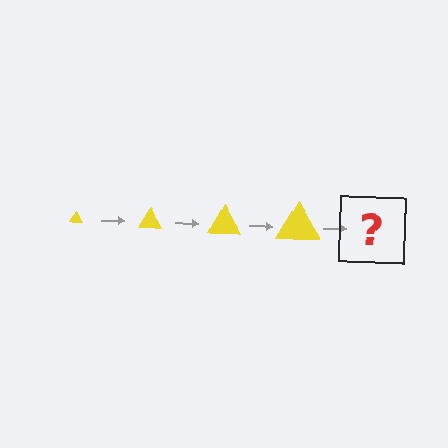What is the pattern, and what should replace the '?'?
The pattern is that the triangle gets progressively larger each step. The '?' should be a yellow triangle, larger than the previous one.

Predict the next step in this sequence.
The next step is a yellow triangle, larger than the previous one.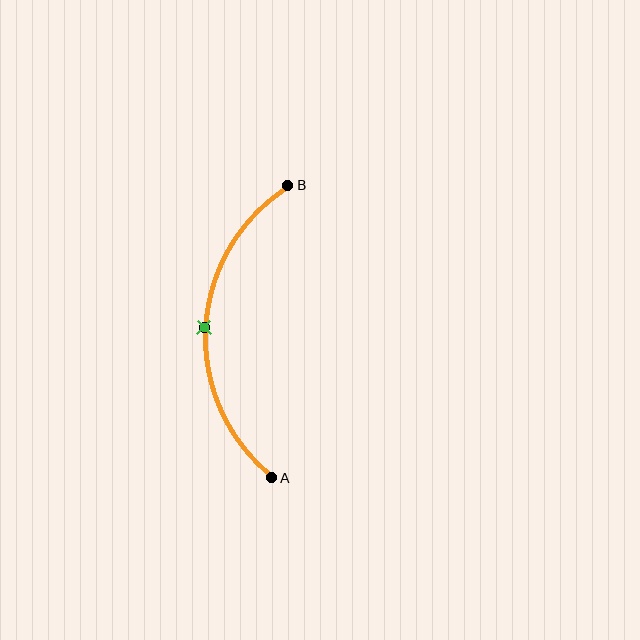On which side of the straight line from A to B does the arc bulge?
The arc bulges to the left of the straight line connecting A and B.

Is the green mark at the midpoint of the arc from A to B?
Yes. The green mark lies on the arc at equal arc-length from both A and B — it is the arc midpoint.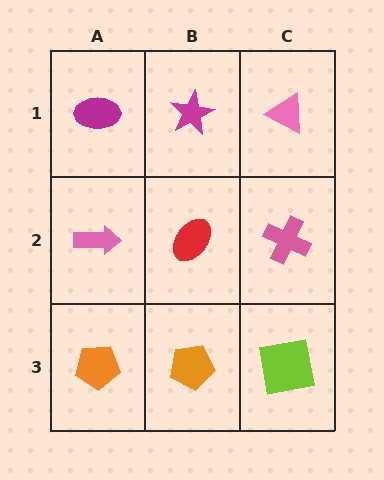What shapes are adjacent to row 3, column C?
A pink cross (row 2, column C), an orange pentagon (row 3, column B).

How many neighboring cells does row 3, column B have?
3.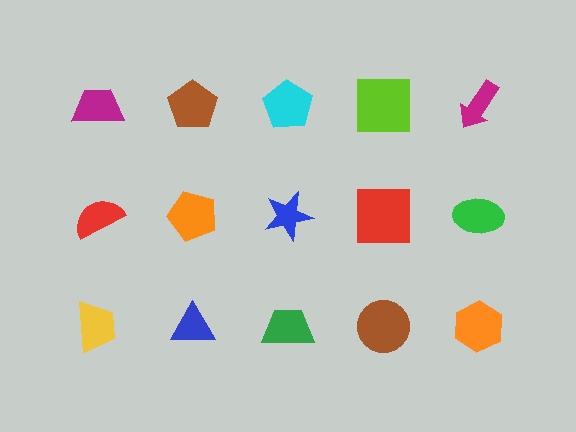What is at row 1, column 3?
A cyan pentagon.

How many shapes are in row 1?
5 shapes.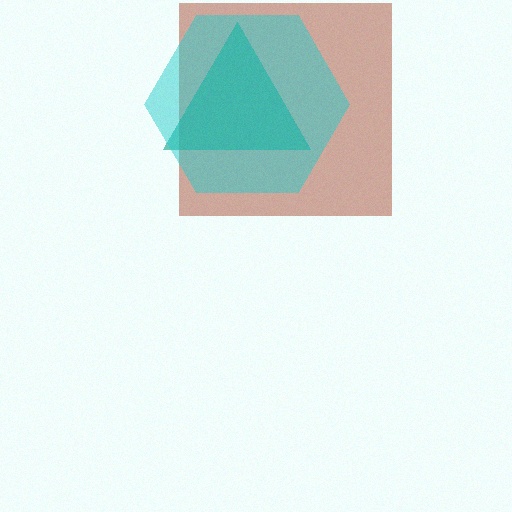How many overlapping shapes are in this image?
There are 3 overlapping shapes in the image.